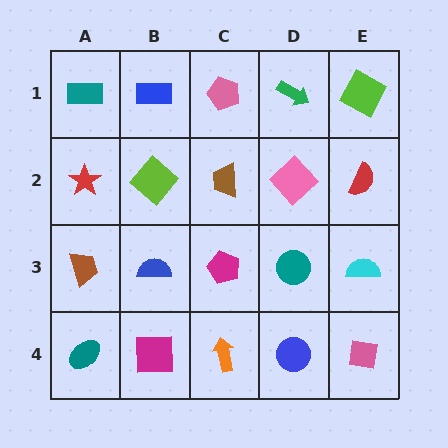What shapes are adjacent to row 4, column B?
A blue semicircle (row 3, column B), a teal ellipse (row 4, column A), an orange arrow (row 4, column C).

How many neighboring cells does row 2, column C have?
4.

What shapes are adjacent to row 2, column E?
A lime square (row 1, column E), a cyan semicircle (row 3, column E), a pink diamond (row 2, column D).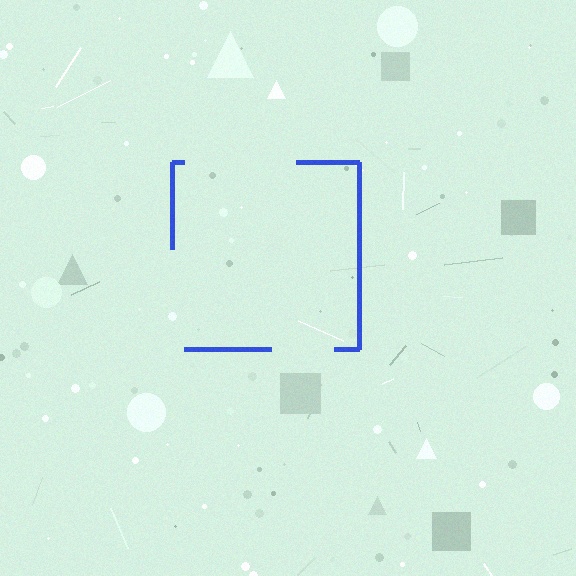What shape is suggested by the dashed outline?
The dashed outline suggests a square.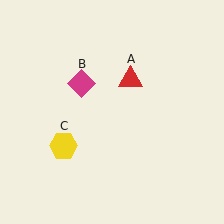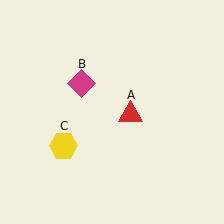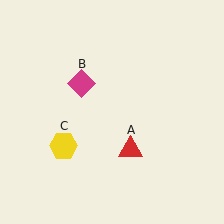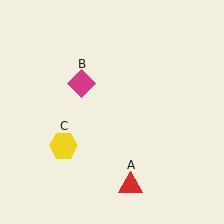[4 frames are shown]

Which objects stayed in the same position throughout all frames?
Magenta diamond (object B) and yellow hexagon (object C) remained stationary.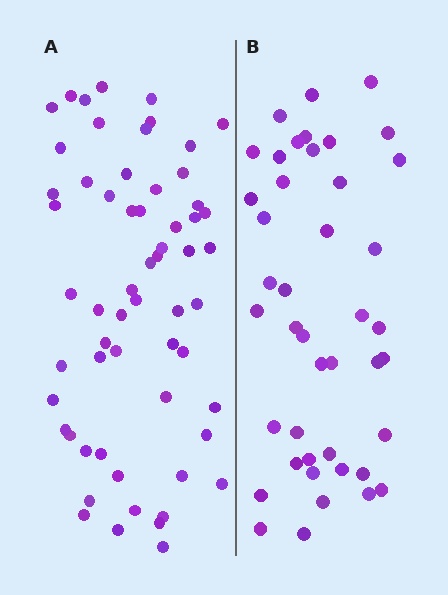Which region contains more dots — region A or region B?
Region A (the left region) has more dots.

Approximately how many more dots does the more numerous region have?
Region A has approximately 15 more dots than region B.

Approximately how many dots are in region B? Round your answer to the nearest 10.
About 40 dots. (The exact count is 43, which rounds to 40.)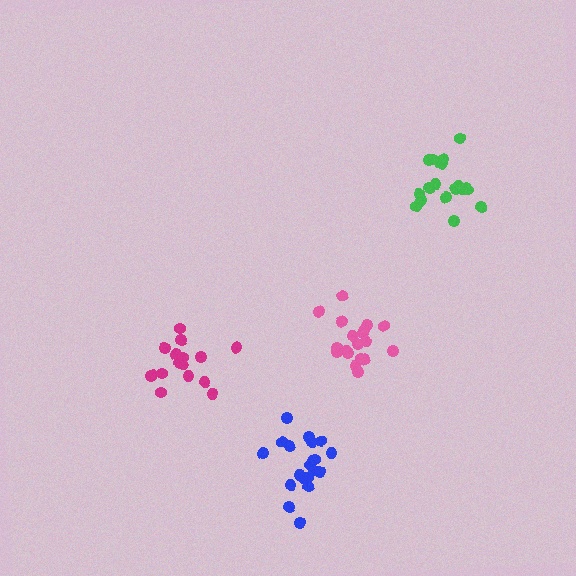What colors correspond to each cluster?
The clusters are colored: pink, magenta, blue, green.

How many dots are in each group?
Group 1: 19 dots, Group 2: 16 dots, Group 3: 20 dots, Group 4: 19 dots (74 total).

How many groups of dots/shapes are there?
There are 4 groups.